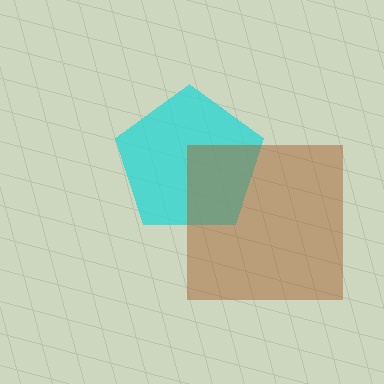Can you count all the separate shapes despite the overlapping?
Yes, there are 2 separate shapes.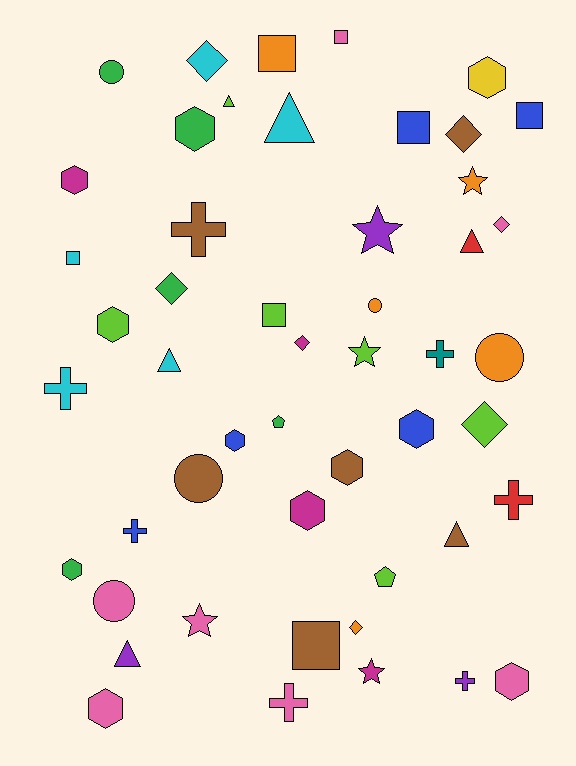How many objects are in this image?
There are 50 objects.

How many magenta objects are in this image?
There are 4 magenta objects.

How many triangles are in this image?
There are 6 triangles.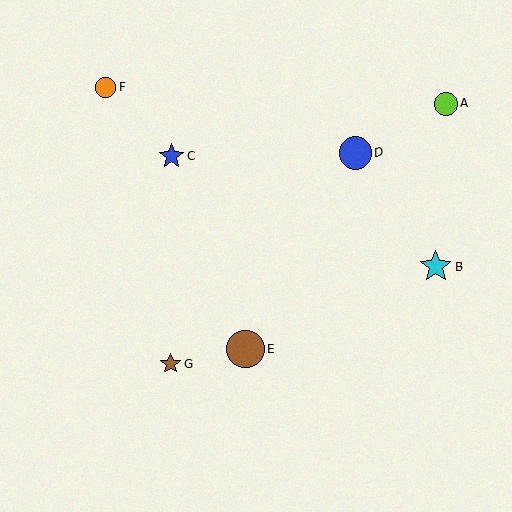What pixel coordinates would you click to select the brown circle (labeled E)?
Click at (246, 349) to select the brown circle E.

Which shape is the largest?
The brown circle (labeled E) is the largest.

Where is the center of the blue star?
The center of the blue star is at (171, 156).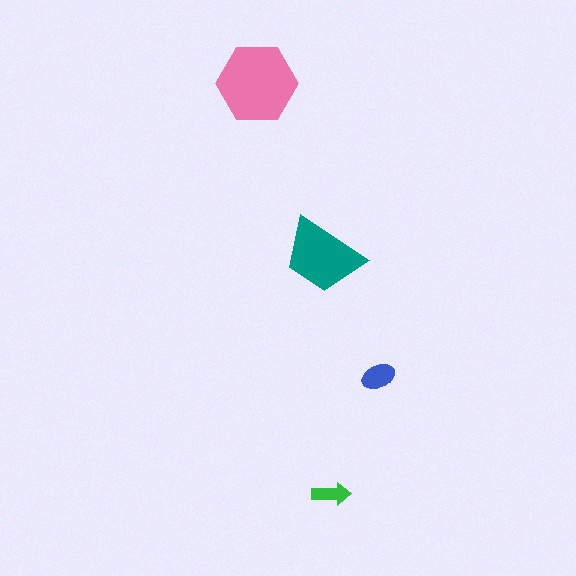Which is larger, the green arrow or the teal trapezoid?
The teal trapezoid.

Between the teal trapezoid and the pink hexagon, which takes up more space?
The pink hexagon.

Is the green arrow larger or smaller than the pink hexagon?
Smaller.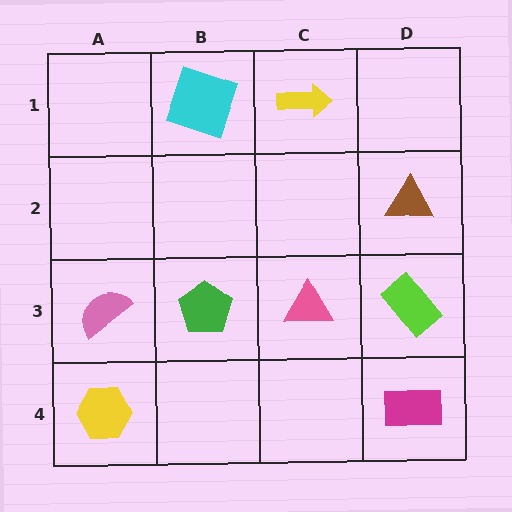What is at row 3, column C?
A pink triangle.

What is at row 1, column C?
A yellow arrow.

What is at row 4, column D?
A magenta rectangle.